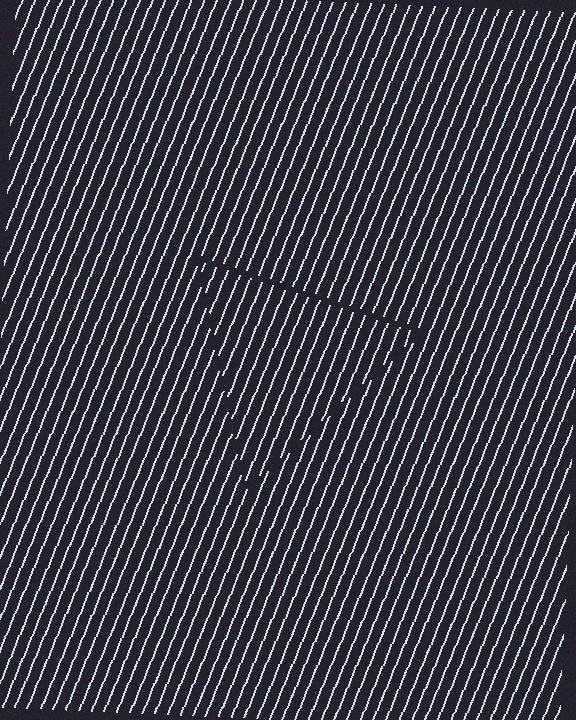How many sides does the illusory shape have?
3 sides — the line-ends trace a triangle.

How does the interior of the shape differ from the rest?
The interior of the shape contains the same grating, shifted by half a period — the contour is defined by the phase discontinuity where line-ends from the inner and outer gratings abut.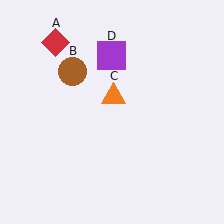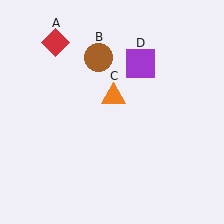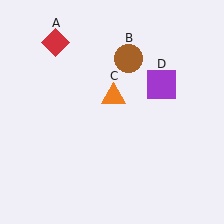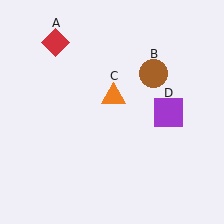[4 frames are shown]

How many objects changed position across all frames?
2 objects changed position: brown circle (object B), purple square (object D).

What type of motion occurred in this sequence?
The brown circle (object B), purple square (object D) rotated clockwise around the center of the scene.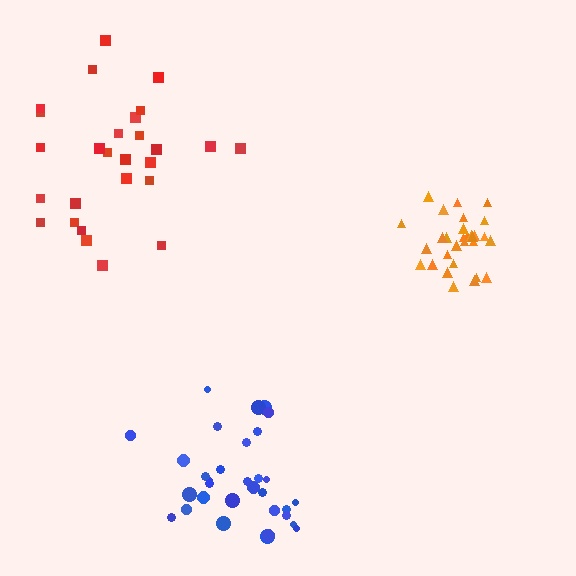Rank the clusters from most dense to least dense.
orange, blue, red.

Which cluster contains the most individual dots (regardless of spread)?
Blue (33).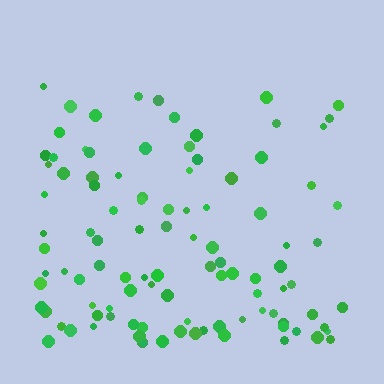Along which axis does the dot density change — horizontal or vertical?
Vertical.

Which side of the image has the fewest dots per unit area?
The top.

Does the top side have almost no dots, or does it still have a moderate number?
Still a moderate number, just noticeably fewer than the bottom.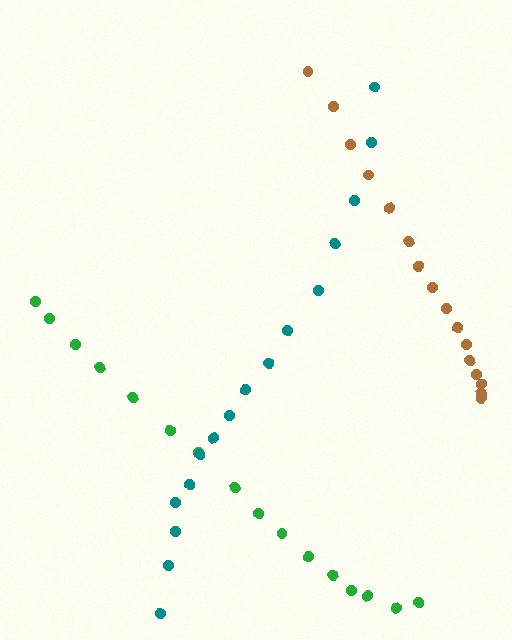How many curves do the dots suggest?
There are 3 distinct paths.